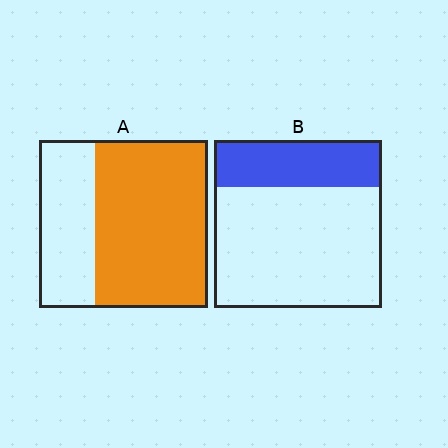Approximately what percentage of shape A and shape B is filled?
A is approximately 65% and B is approximately 30%.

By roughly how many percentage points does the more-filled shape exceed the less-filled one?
By roughly 40 percentage points (A over B).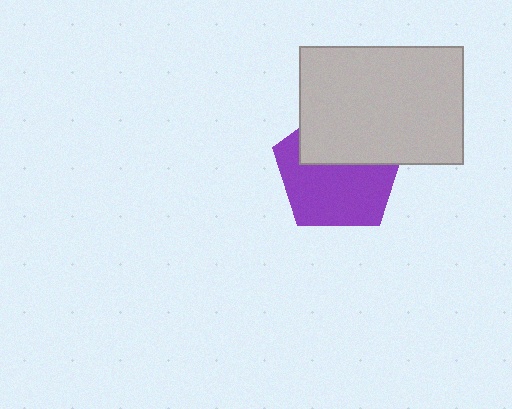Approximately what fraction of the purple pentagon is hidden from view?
Roughly 41% of the purple pentagon is hidden behind the light gray rectangle.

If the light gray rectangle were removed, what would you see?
You would see the complete purple pentagon.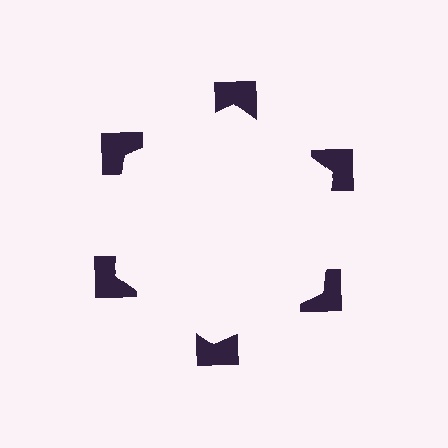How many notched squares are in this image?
There are 6 — one at each vertex of the illusory hexagon.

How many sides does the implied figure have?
6 sides.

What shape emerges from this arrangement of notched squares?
An illusory hexagon — its edges are inferred from the aligned wedge cuts in the notched squares, not physically drawn.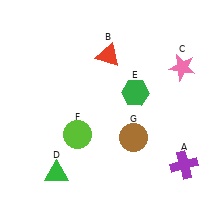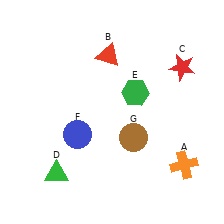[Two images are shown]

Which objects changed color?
A changed from purple to orange. C changed from pink to red. F changed from lime to blue.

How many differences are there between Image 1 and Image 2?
There are 3 differences between the two images.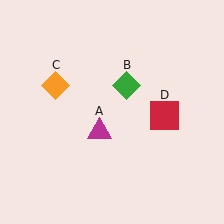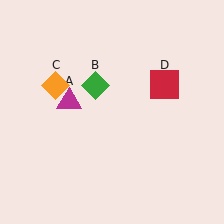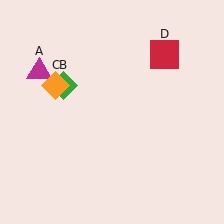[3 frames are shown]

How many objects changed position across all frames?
3 objects changed position: magenta triangle (object A), green diamond (object B), red square (object D).